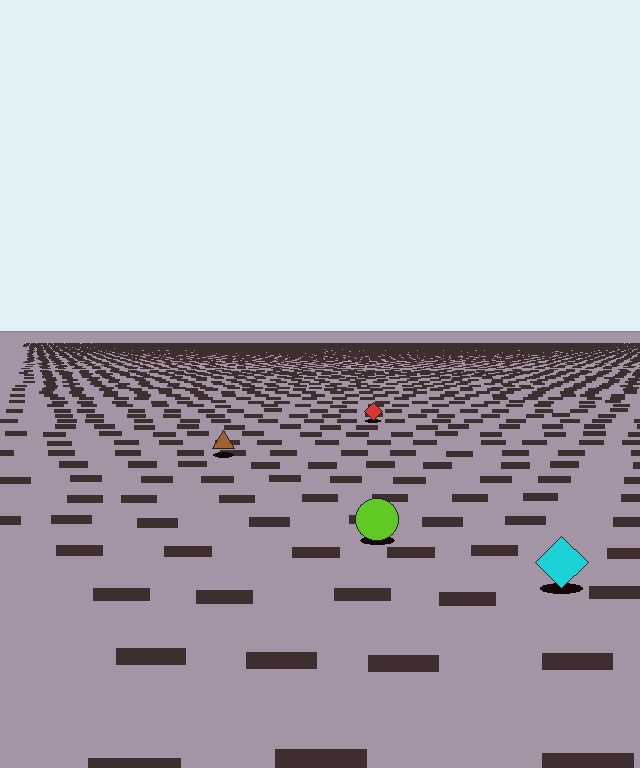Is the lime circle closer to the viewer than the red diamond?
Yes. The lime circle is closer — you can tell from the texture gradient: the ground texture is coarser near it.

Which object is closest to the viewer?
The cyan diamond is closest. The texture marks near it are larger and more spread out.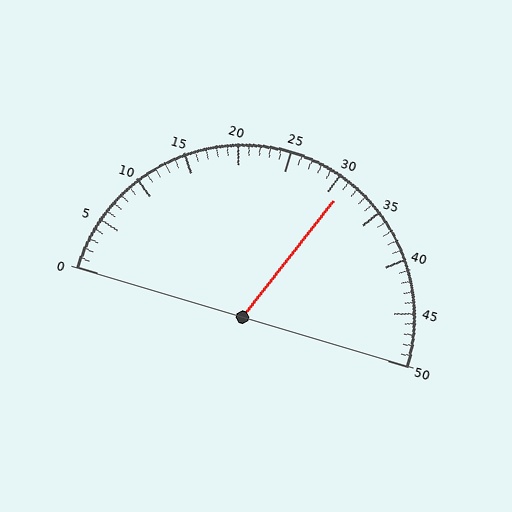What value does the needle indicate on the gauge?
The needle indicates approximately 31.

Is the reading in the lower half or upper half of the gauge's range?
The reading is in the upper half of the range (0 to 50).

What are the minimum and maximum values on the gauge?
The gauge ranges from 0 to 50.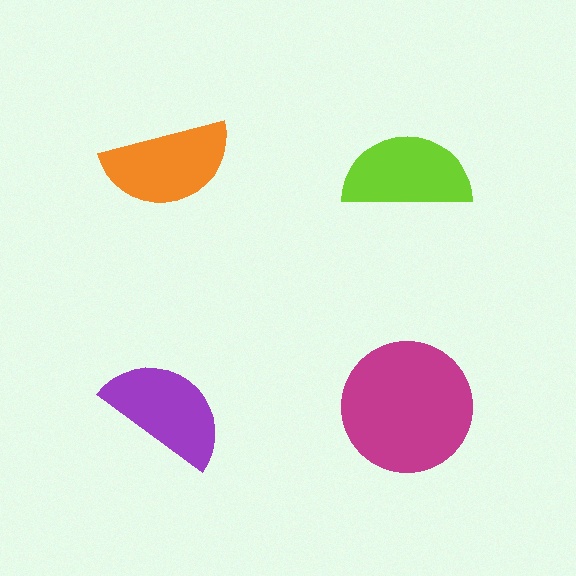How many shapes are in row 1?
2 shapes.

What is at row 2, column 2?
A magenta circle.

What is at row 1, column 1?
An orange semicircle.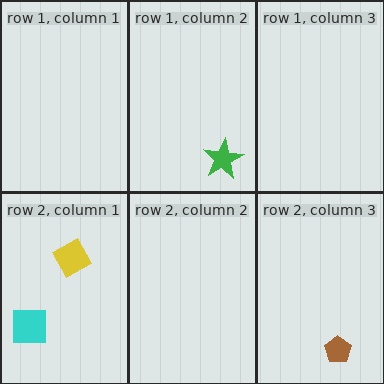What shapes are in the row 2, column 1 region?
The cyan square, the yellow diamond.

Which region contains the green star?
The row 1, column 2 region.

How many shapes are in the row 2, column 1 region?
2.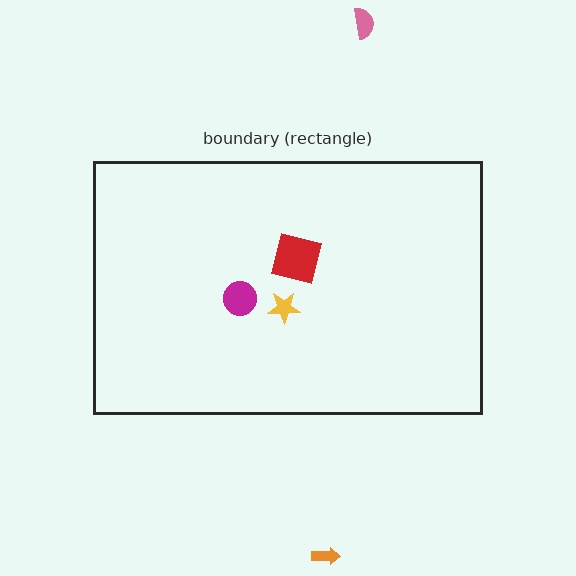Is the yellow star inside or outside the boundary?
Inside.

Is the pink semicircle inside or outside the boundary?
Outside.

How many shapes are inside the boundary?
3 inside, 2 outside.